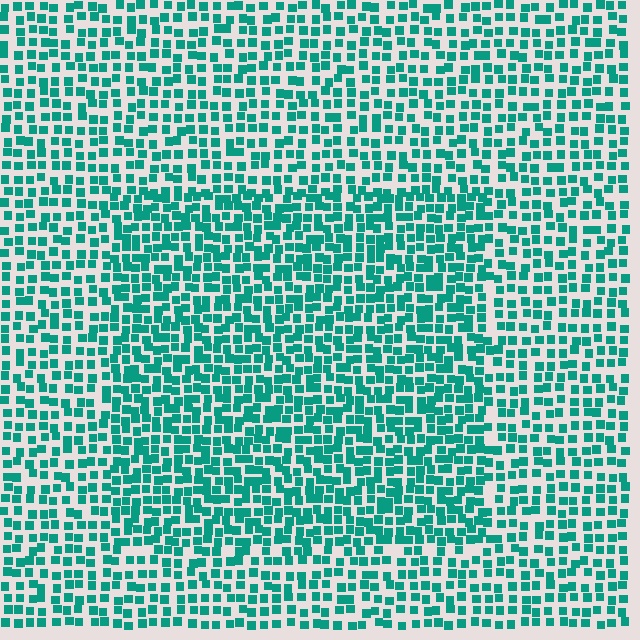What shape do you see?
I see a rectangle.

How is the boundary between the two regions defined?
The boundary is defined by a change in element density (approximately 1.5x ratio). All elements are the same color, size, and shape.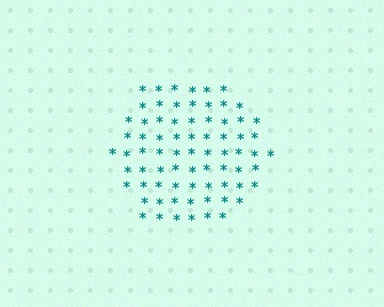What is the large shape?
The large shape is a hexagon.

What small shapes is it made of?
It is made of small asterisks.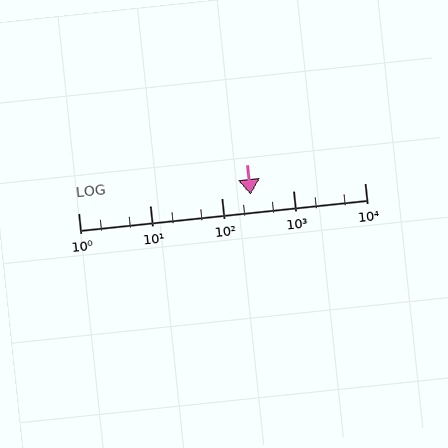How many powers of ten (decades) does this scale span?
The scale spans 4 decades, from 1 to 10000.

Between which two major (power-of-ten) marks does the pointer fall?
The pointer is between 100 and 1000.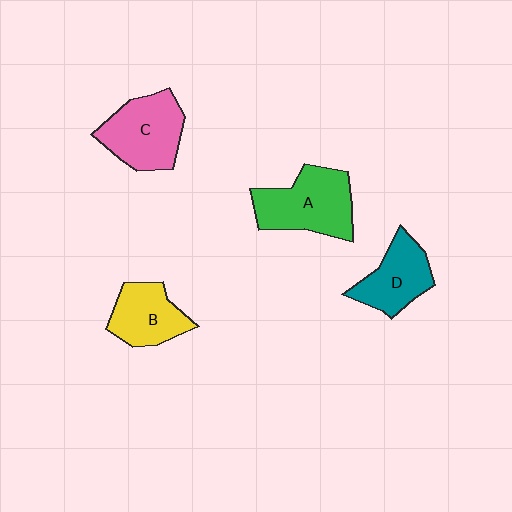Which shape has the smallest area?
Shape B (yellow).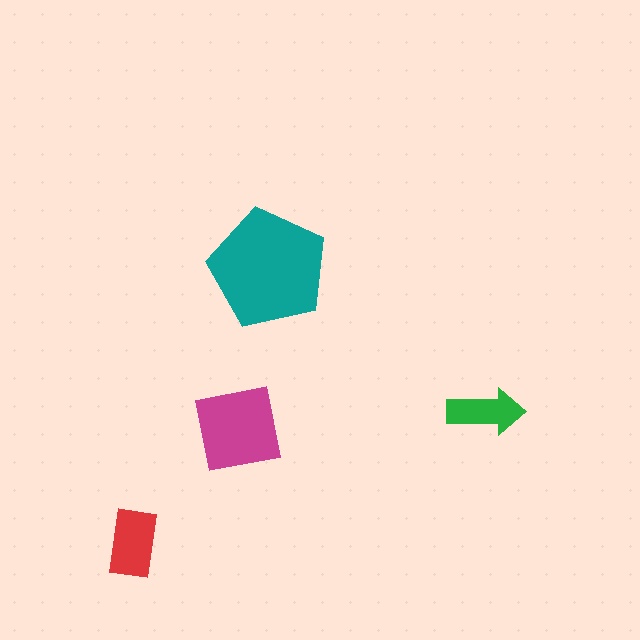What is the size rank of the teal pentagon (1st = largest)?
1st.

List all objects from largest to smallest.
The teal pentagon, the magenta square, the red rectangle, the green arrow.